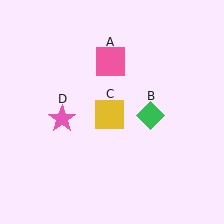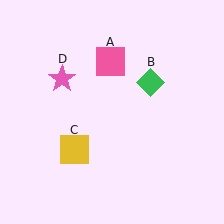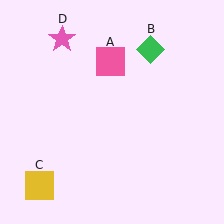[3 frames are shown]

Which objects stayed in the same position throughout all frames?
Pink square (object A) remained stationary.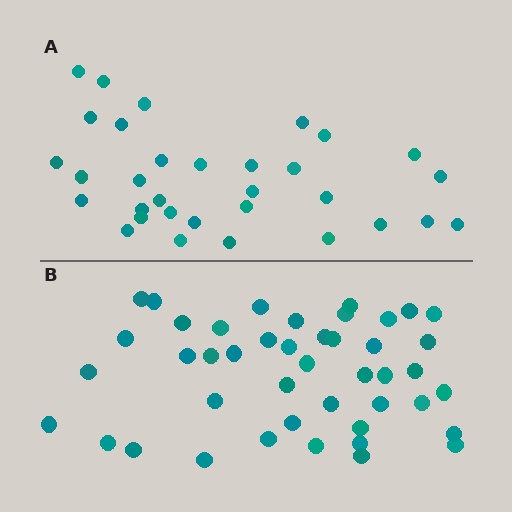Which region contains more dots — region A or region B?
Region B (the bottom region) has more dots.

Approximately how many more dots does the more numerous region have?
Region B has roughly 12 or so more dots than region A.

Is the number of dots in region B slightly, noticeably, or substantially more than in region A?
Region B has noticeably more, but not dramatically so. The ratio is roughly 1.4 to 1.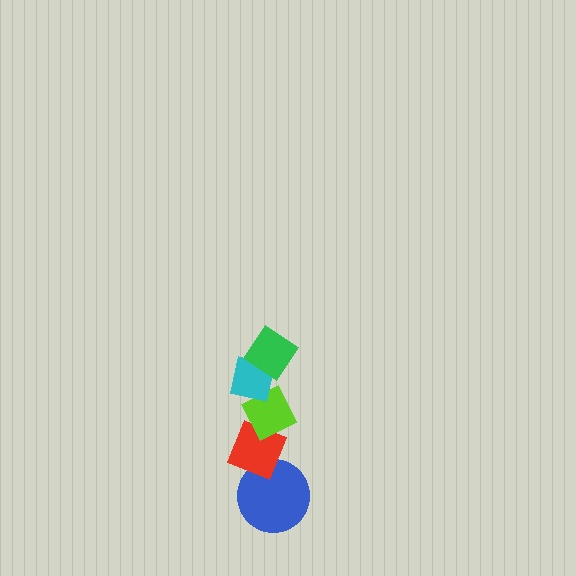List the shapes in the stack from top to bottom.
From top to bottom: the green diamond, the cyan square, the lime diamond, the red diamond, the blue circle.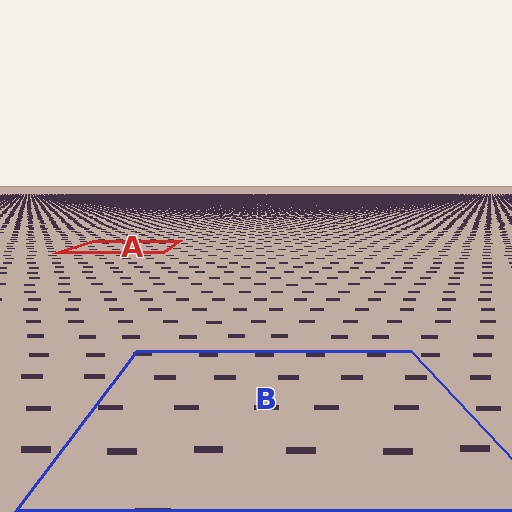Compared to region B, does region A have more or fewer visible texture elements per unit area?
Region A has more texture elements per unit area — they are packed more densely because it is farther away.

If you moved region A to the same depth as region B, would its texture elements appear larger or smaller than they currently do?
They would appear larger. At a closer depth, the same texture elements are projected at a bigger on-screen size.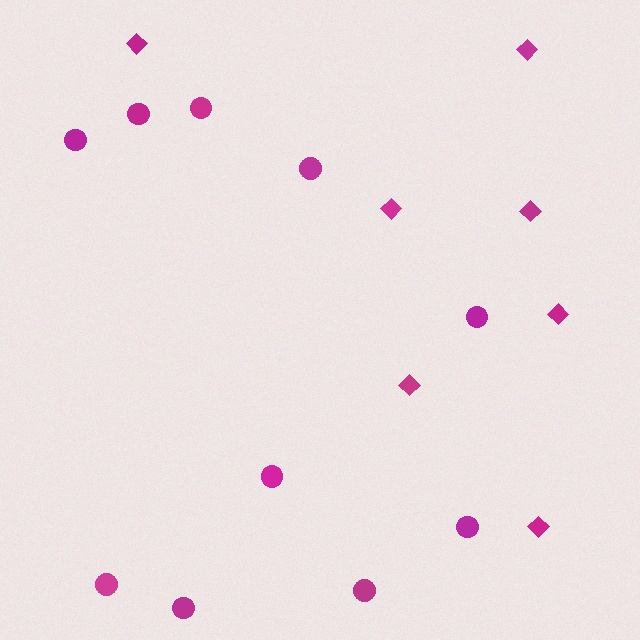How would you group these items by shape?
There are 2 groups: one group of circles (10) and one group of diamonds (7).